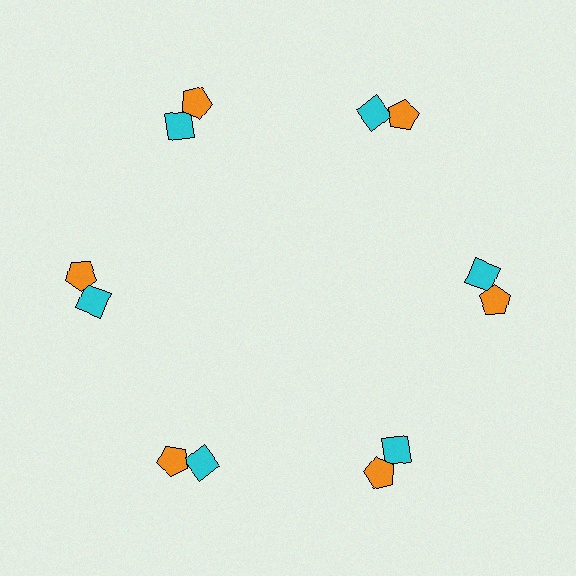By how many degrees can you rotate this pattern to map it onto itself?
The pattern maps onto itself every 60 degrees of rotation.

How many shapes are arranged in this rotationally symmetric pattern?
There are 12 shapes, arranged in 6 groups of 2.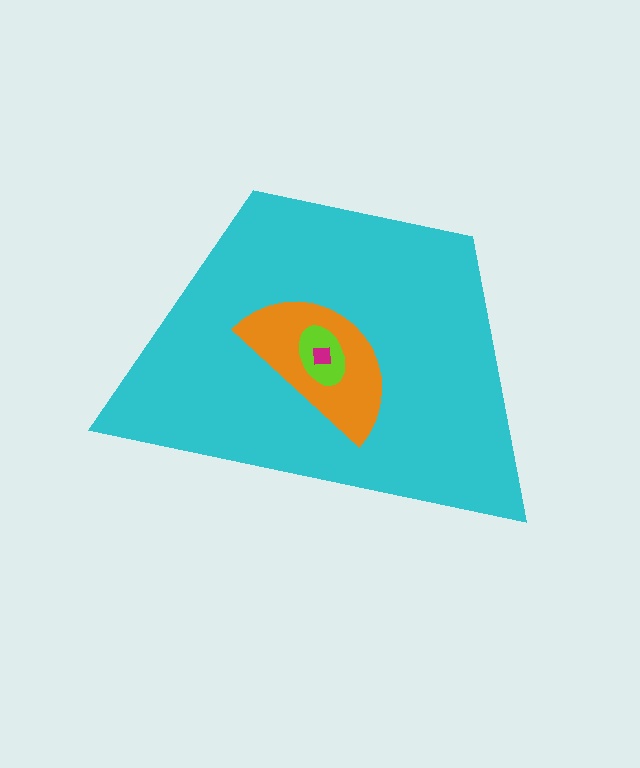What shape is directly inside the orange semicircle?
The lime ellipse.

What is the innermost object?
The magenta square.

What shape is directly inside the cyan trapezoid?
The orange semicircle.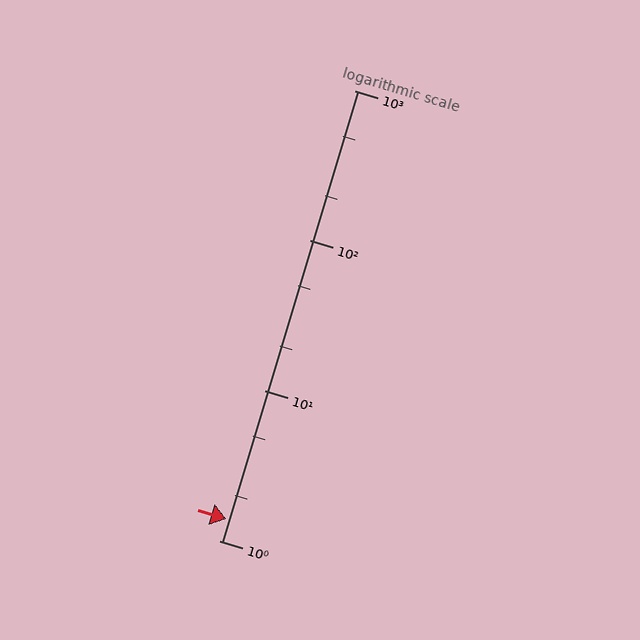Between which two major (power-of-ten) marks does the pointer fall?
The pointer is between 1 and 10.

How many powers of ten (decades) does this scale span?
The scale spans 3 decades, from 1 to 1000.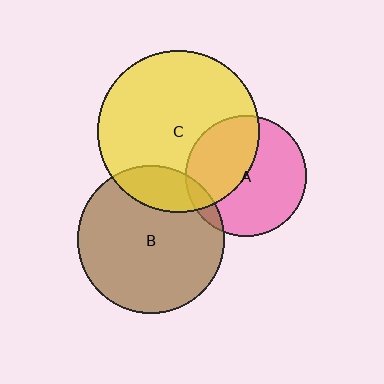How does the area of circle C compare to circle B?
Approximately 1.2 times.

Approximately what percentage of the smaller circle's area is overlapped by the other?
Approximately 40%.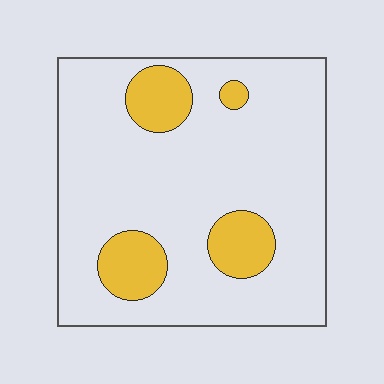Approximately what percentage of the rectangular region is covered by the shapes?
Approximately 15%.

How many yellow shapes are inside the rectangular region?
4.